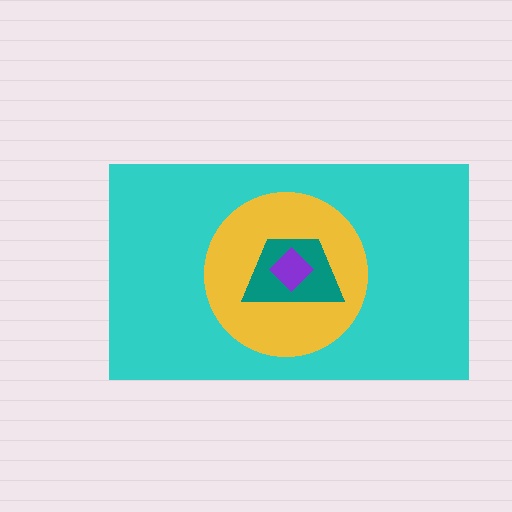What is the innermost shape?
The purple diamond.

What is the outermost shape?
The cyan rectangle.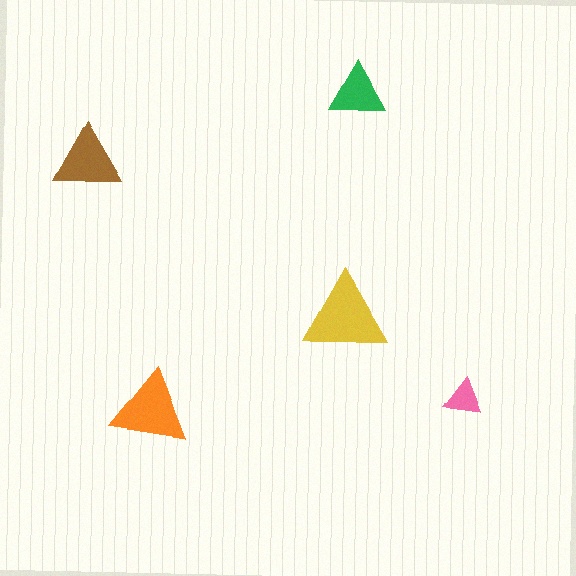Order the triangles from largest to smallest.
the yellow one, the orange one, the brown one, the green one, the pink one.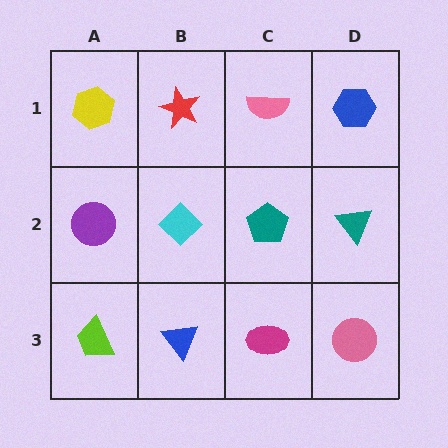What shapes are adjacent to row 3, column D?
A teal triangle (row 2, column D), a magenta ellipse (row 3, column C).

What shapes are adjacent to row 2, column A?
A yellow hexagon (row 1, column A), a lime trapezoid (row 3, column A), a cyan diamond (row 2, column B).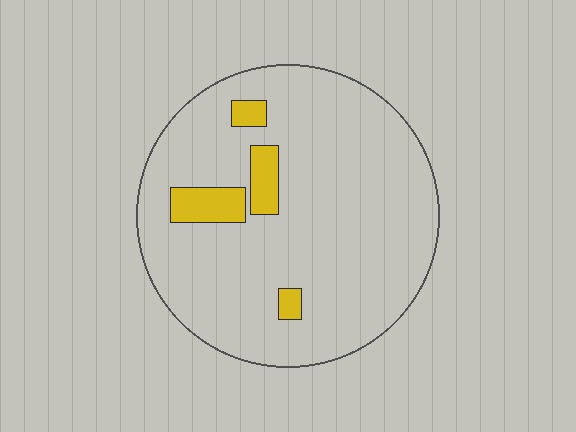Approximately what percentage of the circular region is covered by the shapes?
Approximately 10%.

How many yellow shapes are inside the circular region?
4.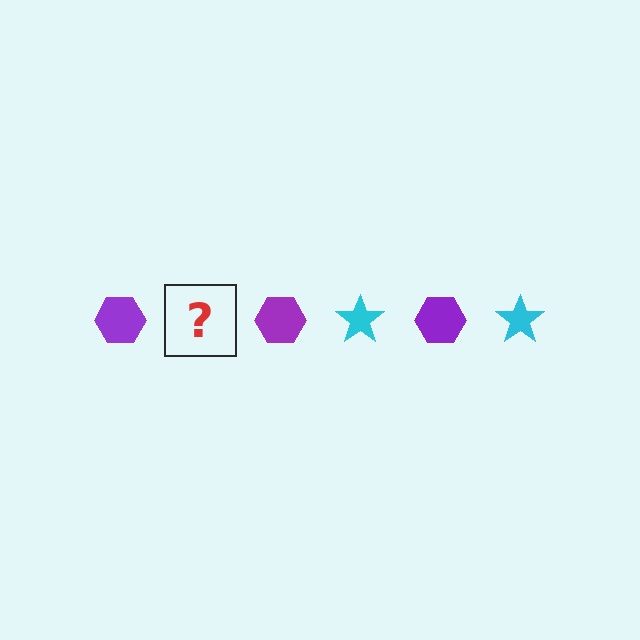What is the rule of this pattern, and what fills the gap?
The rule is that the pattern alternates between purple hexagon and cyan star. The gap should be filled with a cyan star.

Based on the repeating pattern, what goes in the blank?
The blank should be a cyan star.